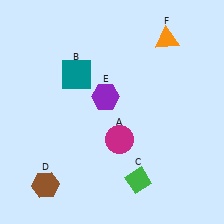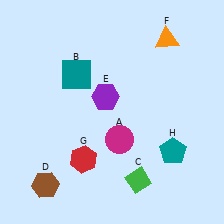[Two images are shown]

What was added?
A red hexagon (G), a teal pentagon (H) were added in Image 2.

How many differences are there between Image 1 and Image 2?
There are 2 differences between the two images.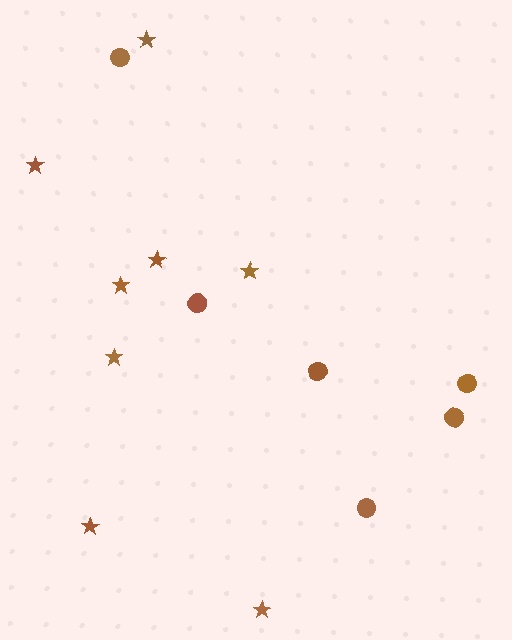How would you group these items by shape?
There are 2 groups: one group of stars (8) and one group of circles (6).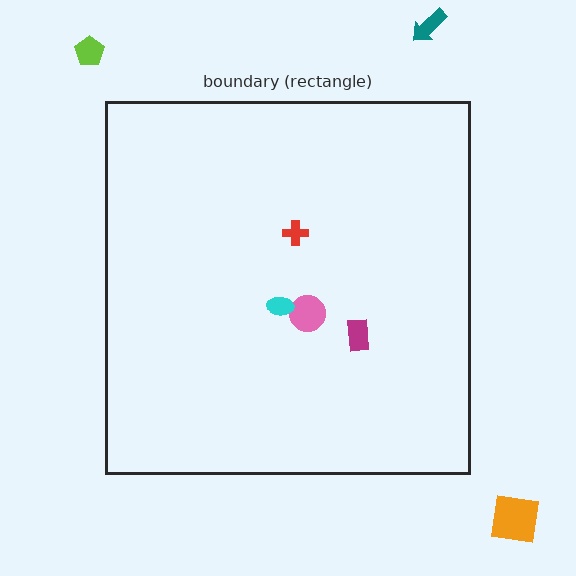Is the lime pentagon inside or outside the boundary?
Outside.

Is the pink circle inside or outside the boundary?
Inside.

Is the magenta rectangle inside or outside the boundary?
Inside.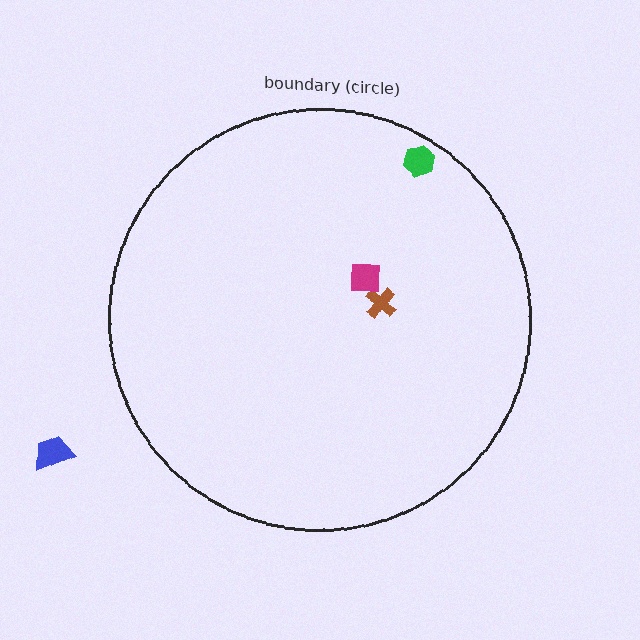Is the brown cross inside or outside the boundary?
Inside.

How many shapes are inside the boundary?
3 inside, 1 outside.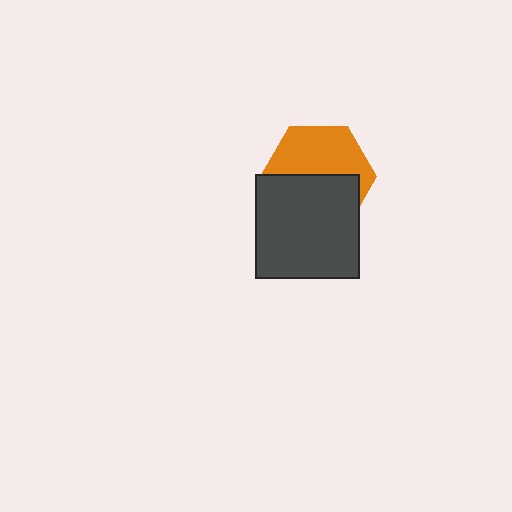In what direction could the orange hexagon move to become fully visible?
The orange hexagon could move up. That would shift it out from behind the dark gray square entirely.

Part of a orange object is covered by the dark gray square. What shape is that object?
It is a hexagon.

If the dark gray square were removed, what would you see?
You would see the complete orange hexagon.